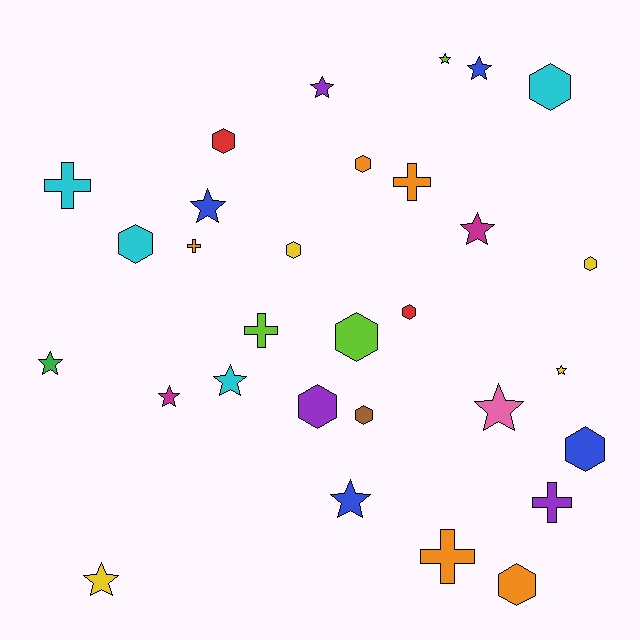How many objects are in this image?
There are 30 objects.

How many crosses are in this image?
There are 6 crosses.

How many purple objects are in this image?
There are 3 purple objects.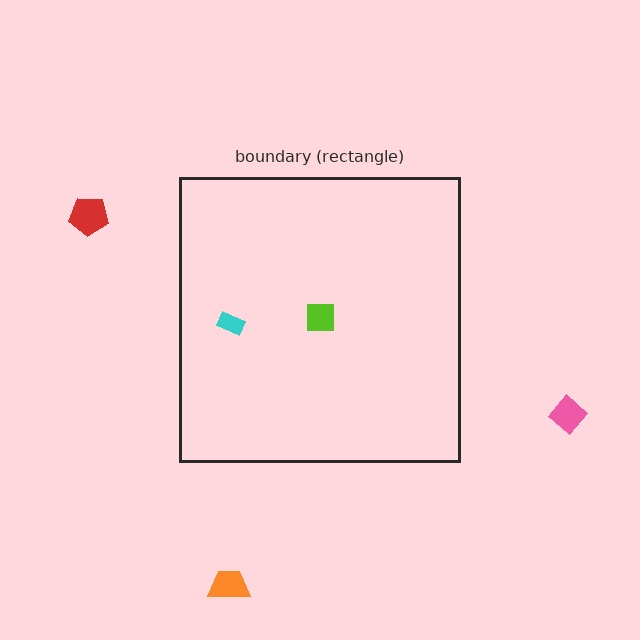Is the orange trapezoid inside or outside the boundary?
Outside.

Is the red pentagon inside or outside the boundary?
Outside.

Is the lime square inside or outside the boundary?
Inside.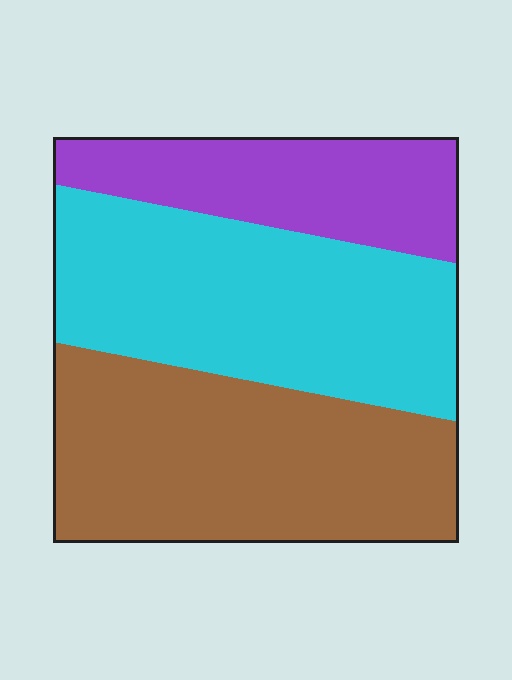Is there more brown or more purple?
Brown.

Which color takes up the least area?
Purple, at roughly 20%.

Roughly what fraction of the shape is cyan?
Cyan takes up about two fifths (2/5) of the shape.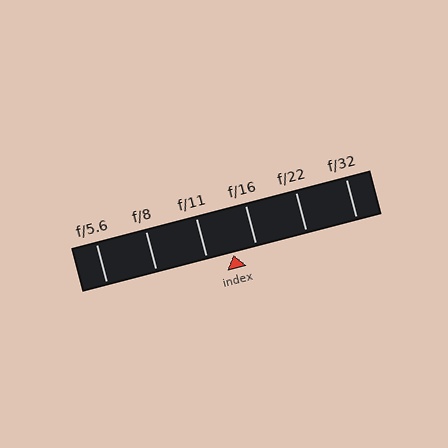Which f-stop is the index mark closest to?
The index mark is closest to f/16.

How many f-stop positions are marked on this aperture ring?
There are 6 f-stop positions marked.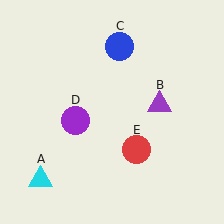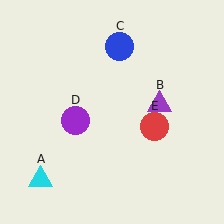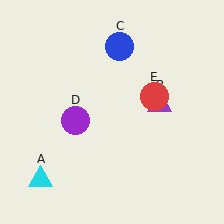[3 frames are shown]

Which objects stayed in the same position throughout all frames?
Cyan triangle (object A) and purple triangle (object B) and blue circle (object C) and purple circle (object D) remained stationary.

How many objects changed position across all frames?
1 object changed position: red circle (object E).